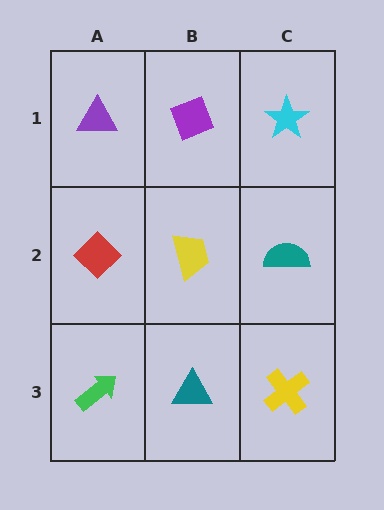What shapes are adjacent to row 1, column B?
A yellow trapezoid (row 2, column B), a purple triangle (row 1, column A), a cyan star (row 1, column C).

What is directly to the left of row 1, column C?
A purple diamond.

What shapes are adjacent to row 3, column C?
A teal semicircle (row 2, column C), a teal triangle (row 3, column B).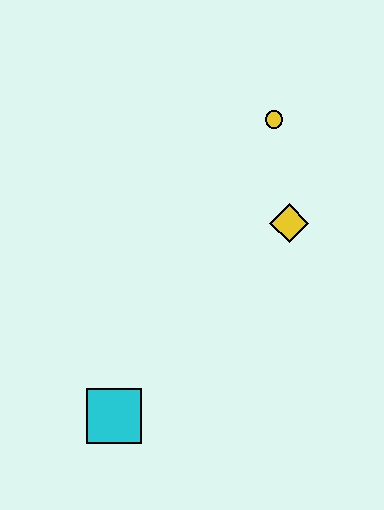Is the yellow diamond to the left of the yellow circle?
No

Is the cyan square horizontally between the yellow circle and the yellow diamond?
No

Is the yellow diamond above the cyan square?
Yes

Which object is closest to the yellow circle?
The yellow diamond is closest to the yellow circle.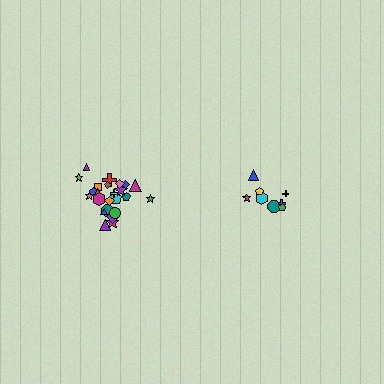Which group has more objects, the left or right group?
The left group.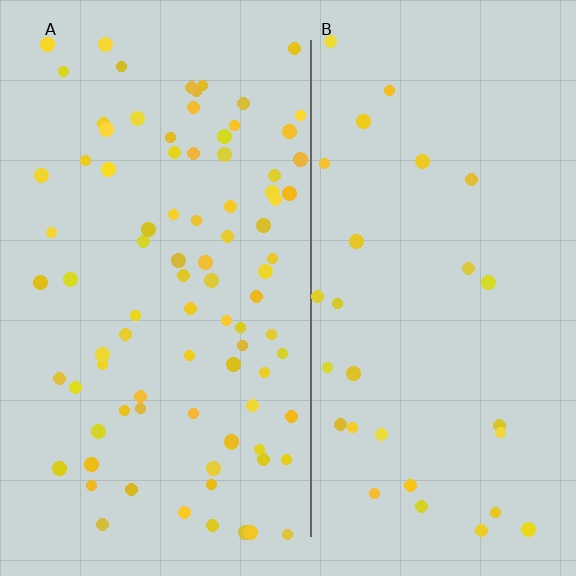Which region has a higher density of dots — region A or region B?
A (the left).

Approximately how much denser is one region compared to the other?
Approximately 3.0× — region A over region B.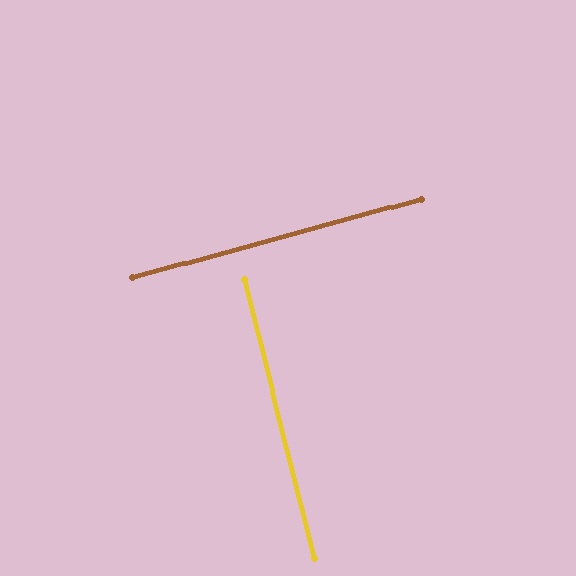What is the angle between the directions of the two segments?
Approximately 89 degrees.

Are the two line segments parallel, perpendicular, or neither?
Perpendicular — they meet at approximately 89°.